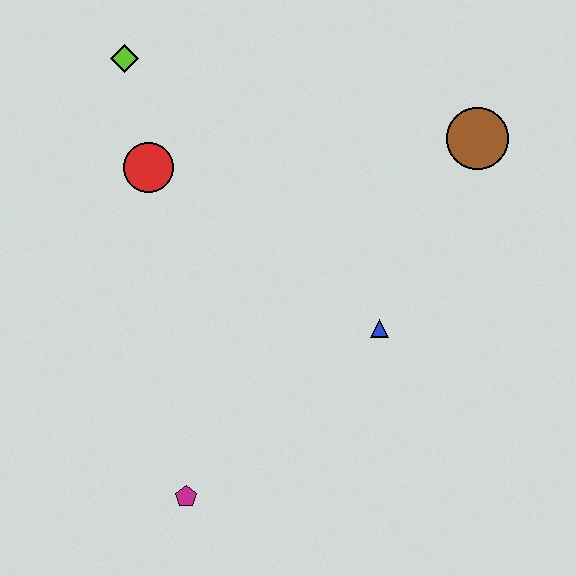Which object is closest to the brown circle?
The blue triangle is closest to the brown circle.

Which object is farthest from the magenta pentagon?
The brown circle is farthest from the magenta pentagon.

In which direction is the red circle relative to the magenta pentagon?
The red circle is above the magenta pentagon.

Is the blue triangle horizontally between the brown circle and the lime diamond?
Yes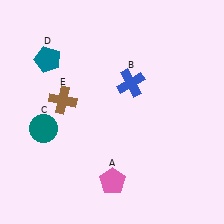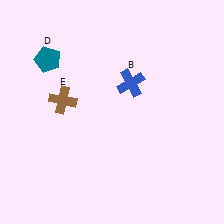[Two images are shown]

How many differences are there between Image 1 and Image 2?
There are 2 differences between the two images.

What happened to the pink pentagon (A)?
The pink pentagon (A) was removed in Image 2. It was in the bottom-right area of Image 1.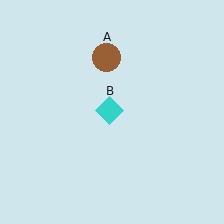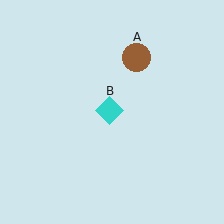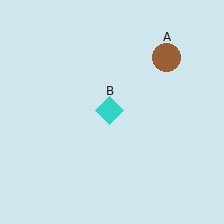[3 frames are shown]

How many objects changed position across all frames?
1 object changed position: brown circle (object A).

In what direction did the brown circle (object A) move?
The brown circle (object A) moved right.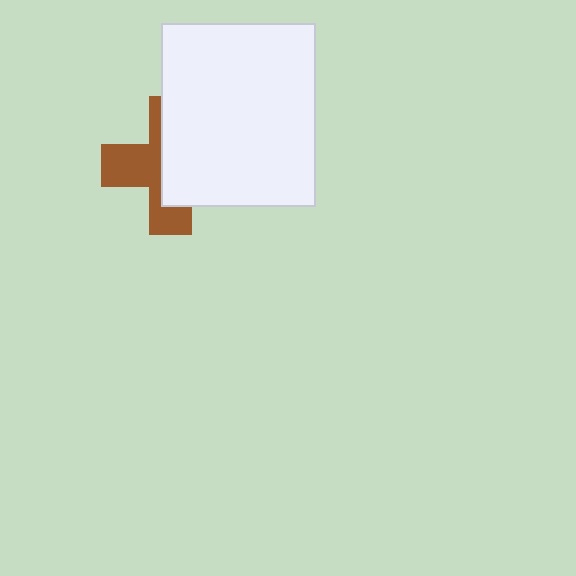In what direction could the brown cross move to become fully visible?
The brown cross could move left. That would shift it out from behind the white rectangle entirely.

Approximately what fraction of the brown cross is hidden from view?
Roughly 54% of the brown cross is hidden behind the white rectangle.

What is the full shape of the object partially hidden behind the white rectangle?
The partially hidden object is a brown cross.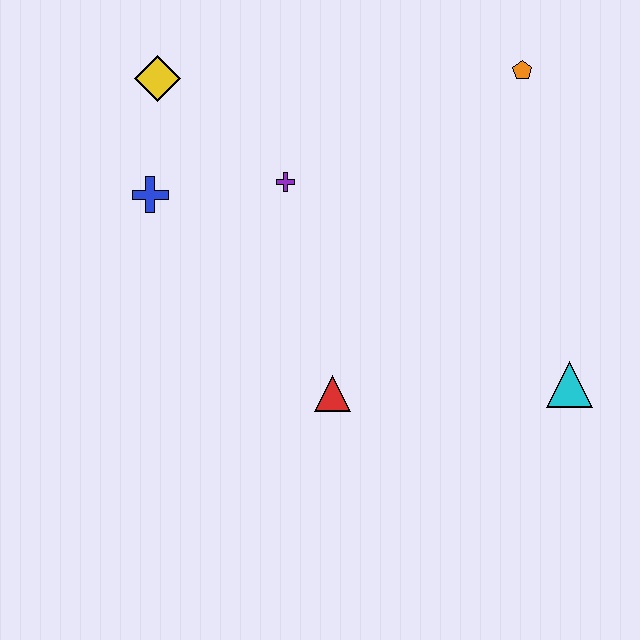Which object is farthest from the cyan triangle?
The yellow diamond is farthest from the cyan triangle.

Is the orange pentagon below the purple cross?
No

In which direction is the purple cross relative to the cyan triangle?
The purple cross is to the left of the cyan triangle.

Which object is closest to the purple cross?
The blue cross is closest to the purple cross.